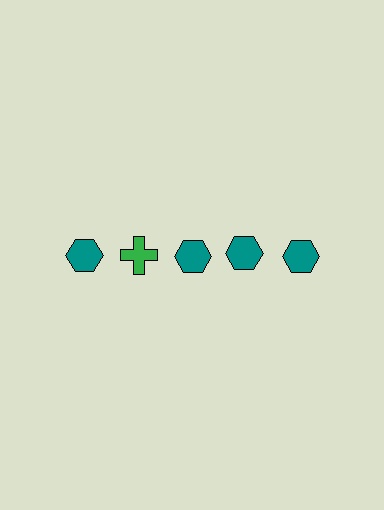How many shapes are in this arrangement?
There are 5 shapes arranged in a grid pattern.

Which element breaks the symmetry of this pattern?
The green cross in the top row, second from left column breaks the symmetry. All other shapes are teal hexagons.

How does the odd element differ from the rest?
It differs in both color (green instead of teal) and shape (cross instead of hexagon).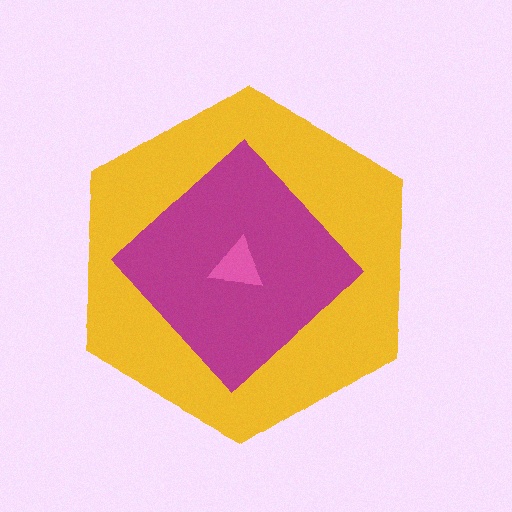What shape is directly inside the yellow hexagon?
The magenta diamond.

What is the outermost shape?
The yellow hexagon.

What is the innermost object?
The pink triangle.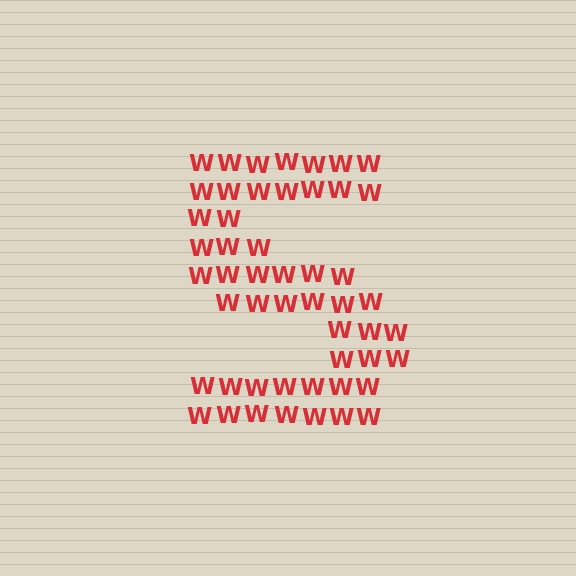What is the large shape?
The large shape is the letter S.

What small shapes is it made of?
It is made of small letter W's.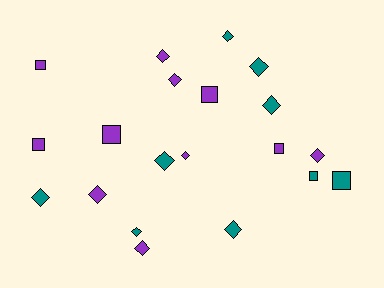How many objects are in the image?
There are 20 objects.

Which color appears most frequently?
Purple, with 11 objects.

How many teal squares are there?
There are 2 teal squares.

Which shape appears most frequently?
Diamond, with 13 objects.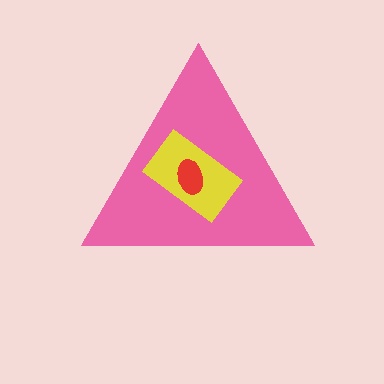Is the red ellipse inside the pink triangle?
Yes.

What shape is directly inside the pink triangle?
The yellow rectangle.